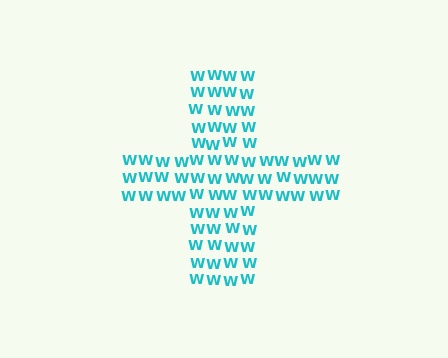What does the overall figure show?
The overall figure shows a cross.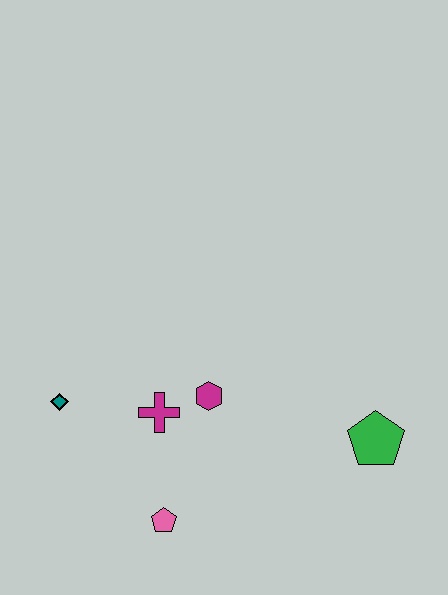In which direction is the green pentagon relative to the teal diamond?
The green pentagon is to the right of the teal diamond.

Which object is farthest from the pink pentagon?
The green pentagon is farthest from the pink pentagon.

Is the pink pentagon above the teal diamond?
No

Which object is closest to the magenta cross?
The magenta hexagon is closest to the magenta cross.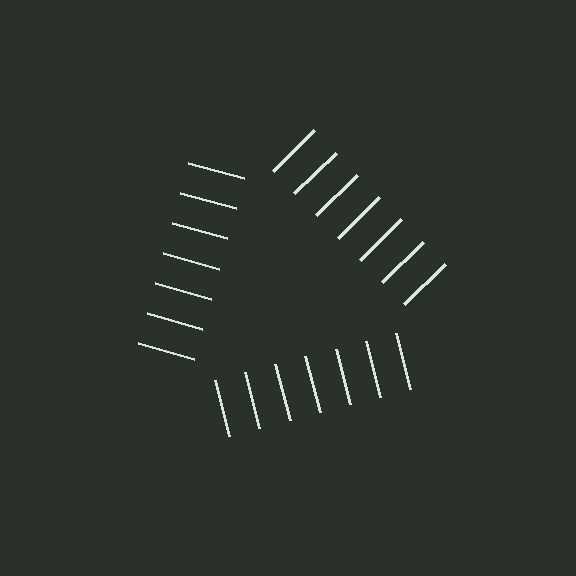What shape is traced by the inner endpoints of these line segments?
An illusory triangle — the line segments terminate on its edges but no continuous stroke is drawn.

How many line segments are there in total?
21 — 7 along each of the 3 edges.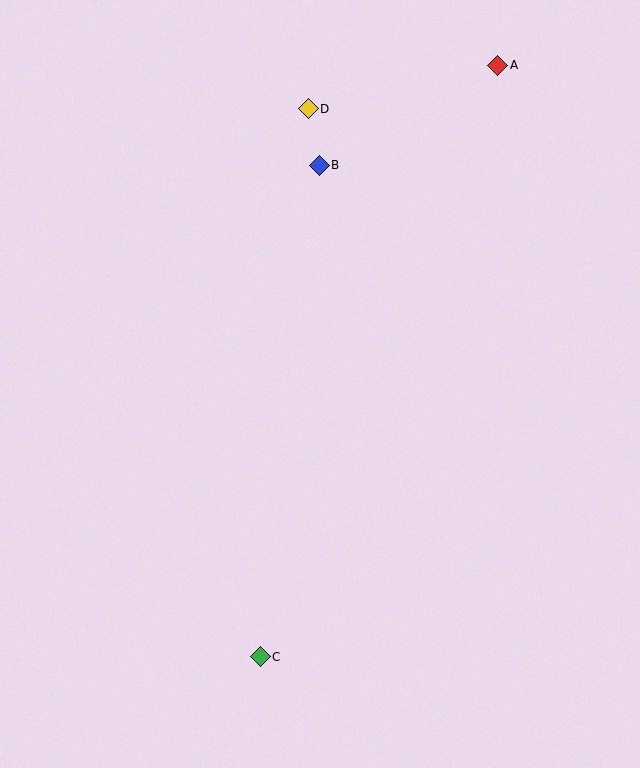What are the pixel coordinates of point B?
Point B is at (319, 165).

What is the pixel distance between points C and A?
The distance between C and A is 637 pixels.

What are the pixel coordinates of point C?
Point C is at (260, 657).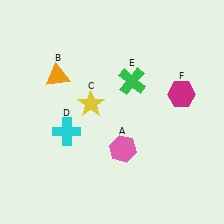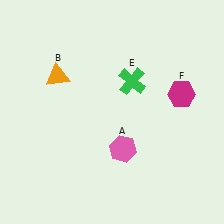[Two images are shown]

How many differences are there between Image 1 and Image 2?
There are 2 differences between the two images.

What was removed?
The yellow star (C), the cyan cross (D) were removed in Image 2.